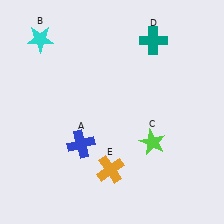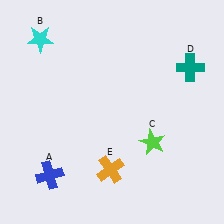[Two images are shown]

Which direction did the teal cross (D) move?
The teal cross (D) moved right.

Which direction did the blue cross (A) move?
The blue cross (A) moved left.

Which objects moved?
The objects that moved are: the blue cross (A), the teal cross (D).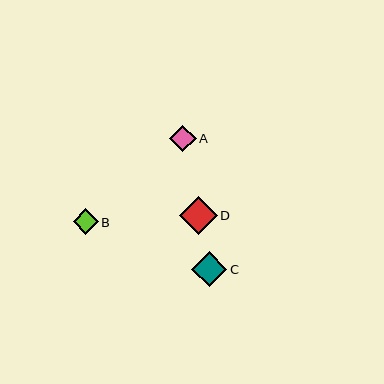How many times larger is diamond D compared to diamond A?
Diamond D is approximately 1.4 times the size of diamond A.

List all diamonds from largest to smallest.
From largest to smallest: D, C, A, B.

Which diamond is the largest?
Diamond D is the largest with a size of approximately 38 pixels.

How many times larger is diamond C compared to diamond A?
Diamond C is approximately 1.3 times the size of diamond A.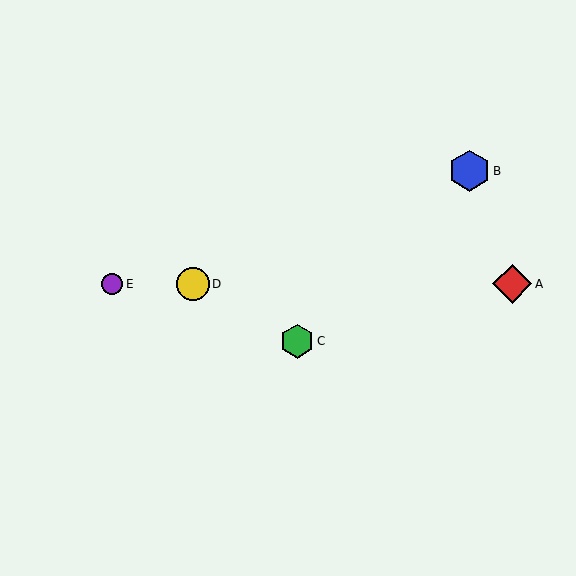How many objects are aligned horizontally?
3 objects (A, D, E) are aligned horizontally.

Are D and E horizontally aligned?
Yes, both are at y≈284.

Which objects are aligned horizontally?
Objects A, D, E are aligned horizontally.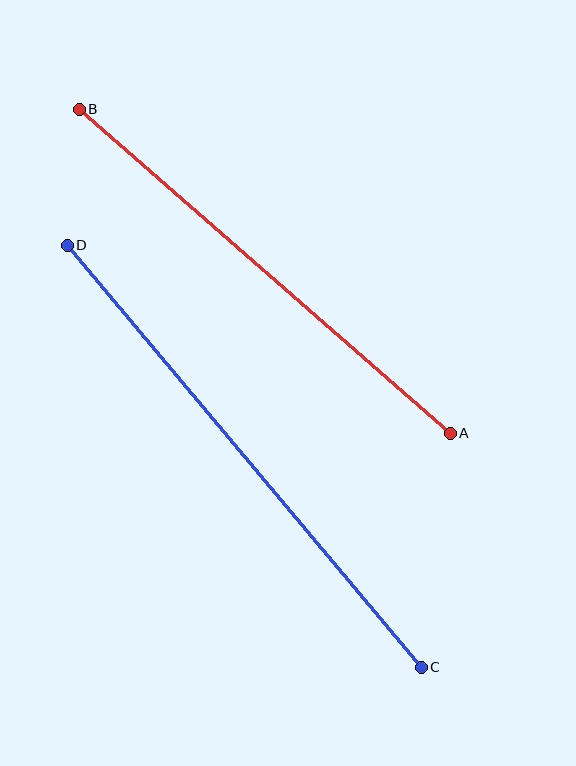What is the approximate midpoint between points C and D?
The midpoint is at approximately (244, 456) pixels.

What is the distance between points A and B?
The distance is approximately 493 pixels.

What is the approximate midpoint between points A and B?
The midpoint is at approximately (265, 271) pixels.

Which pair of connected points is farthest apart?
Points C and D are farthest apart.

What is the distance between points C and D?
The distance is approximately 550 pixels.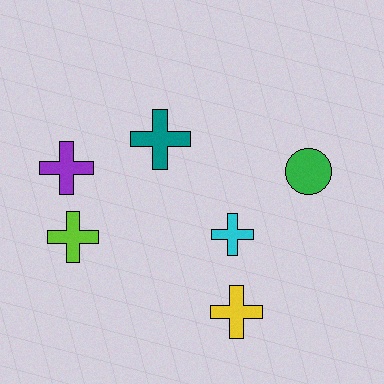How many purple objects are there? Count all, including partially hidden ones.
There is 1 purple object.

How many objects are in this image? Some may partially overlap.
There are 6 objects.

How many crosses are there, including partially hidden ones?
There are 5 crosses.